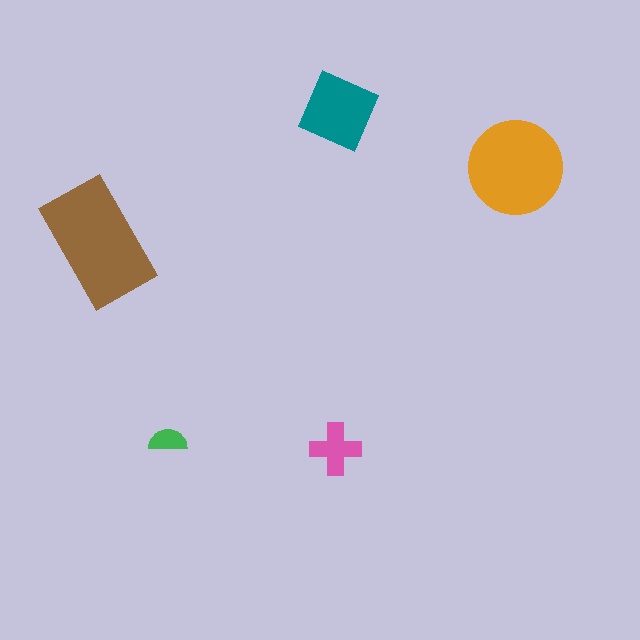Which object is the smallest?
The green semicircle.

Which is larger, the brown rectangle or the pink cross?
The brown rectangle.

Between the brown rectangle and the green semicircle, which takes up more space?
The brown rectangle.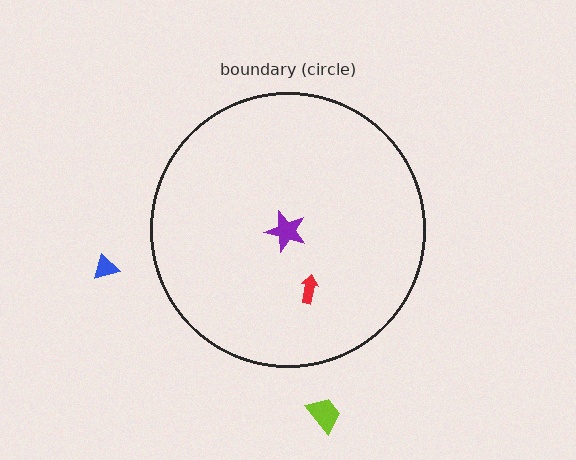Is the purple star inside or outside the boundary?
Inside.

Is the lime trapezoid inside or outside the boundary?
Outside.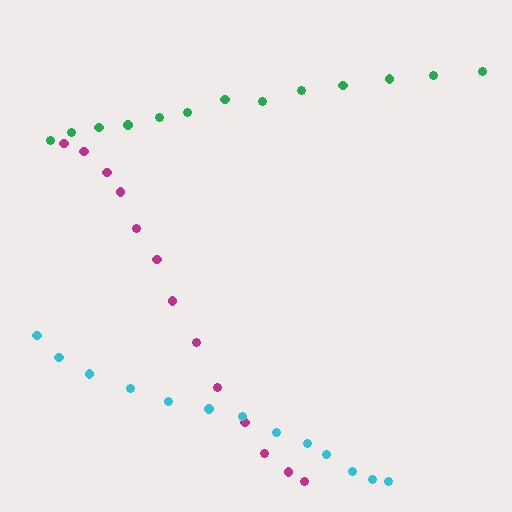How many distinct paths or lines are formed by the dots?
There are 3 distinct paths.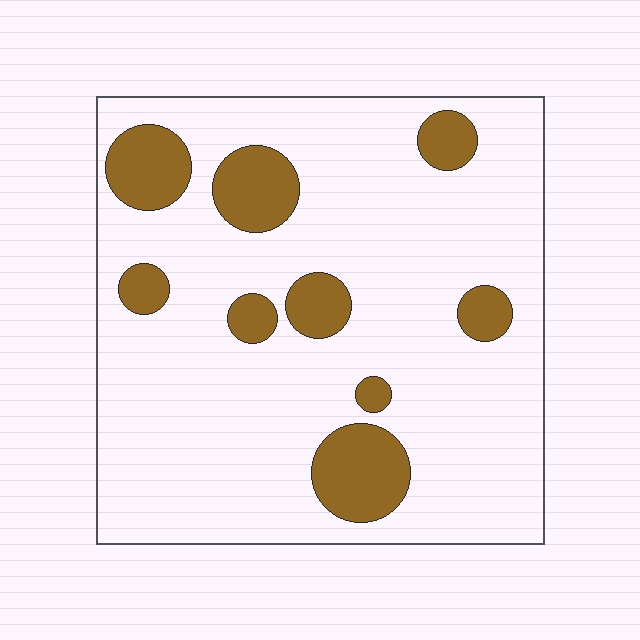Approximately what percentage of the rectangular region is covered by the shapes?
Approximately 15%.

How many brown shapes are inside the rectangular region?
9.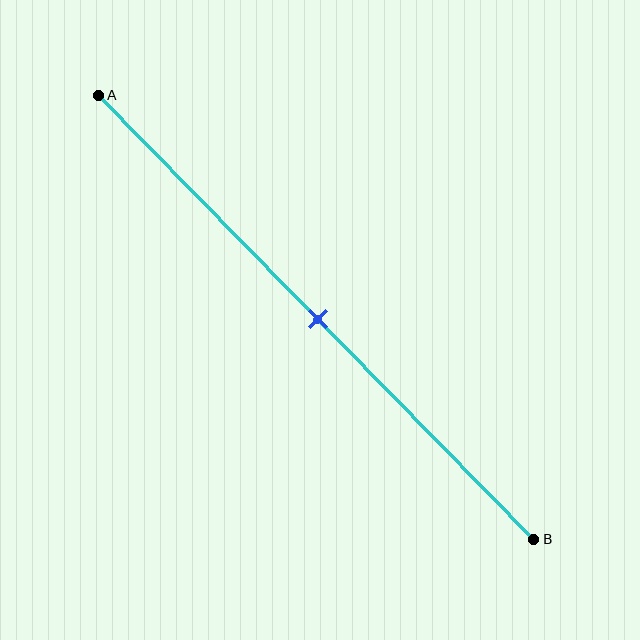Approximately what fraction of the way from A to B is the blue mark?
The blue mark is approximately 50% of the way from A to B.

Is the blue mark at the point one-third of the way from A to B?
No, the mark is at about 50% from A, not at the 33% one-third point.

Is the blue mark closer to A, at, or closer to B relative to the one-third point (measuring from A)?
The blue mark is closer to point B than the one-third point of segment AB.